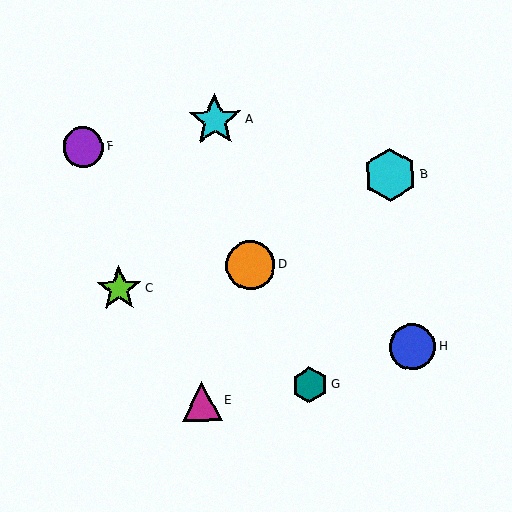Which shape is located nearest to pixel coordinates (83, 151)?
The purple circle (labeled F) at (83, 147) is nearest to that location.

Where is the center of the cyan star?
The center of the cyan star is at (215, 120).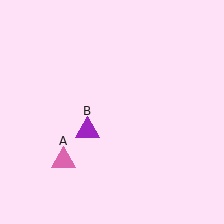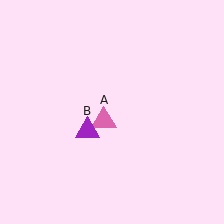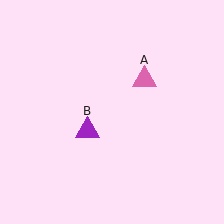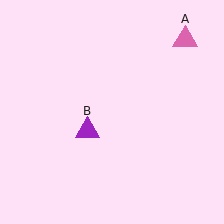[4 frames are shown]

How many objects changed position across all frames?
1 object changed position: pink triangle (object A).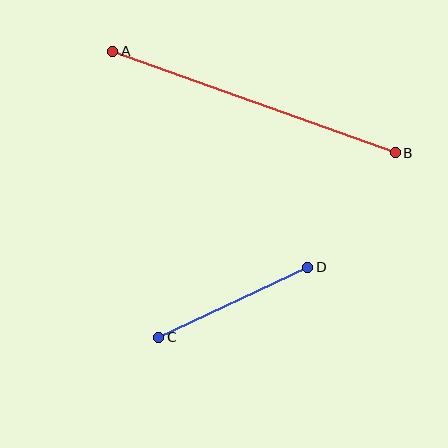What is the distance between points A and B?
The distance is approximately 300 pixels.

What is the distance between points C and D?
The distance is approximately 165 pixels.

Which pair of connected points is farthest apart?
Points A and B are farthest apart.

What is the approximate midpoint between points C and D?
The midpoint is at approximately (233, 302) pixels.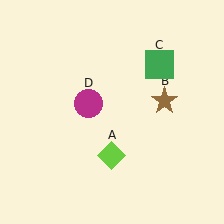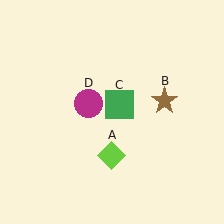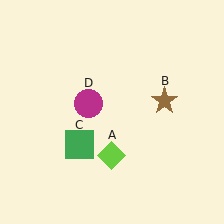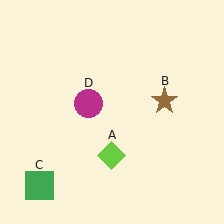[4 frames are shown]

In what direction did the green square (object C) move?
The green square (object C) moved down and to the left.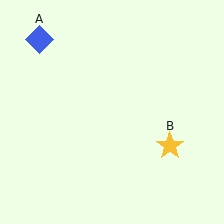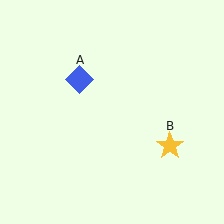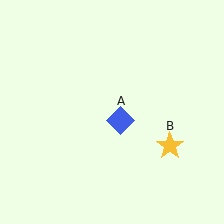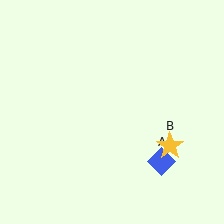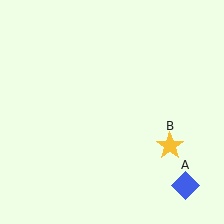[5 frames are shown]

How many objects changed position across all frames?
1 object changed position: blue diamond (object A).